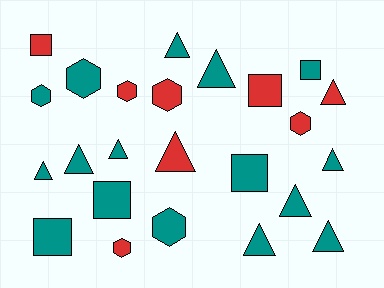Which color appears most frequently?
Teal, with 16 objects.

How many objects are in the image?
There are 24 objects.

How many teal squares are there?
There are 4 teal squares.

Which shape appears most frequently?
Triangle, with 11 objects.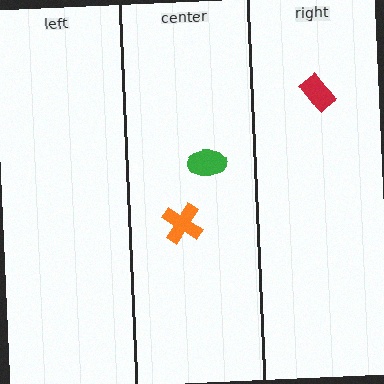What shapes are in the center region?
The green ellipse, the orange cross.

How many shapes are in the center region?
2.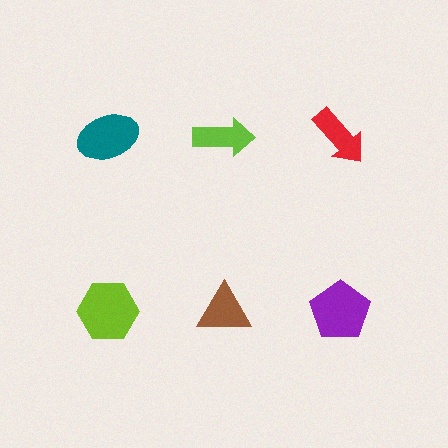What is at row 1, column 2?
A lime arrow.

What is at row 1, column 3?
A red arrow.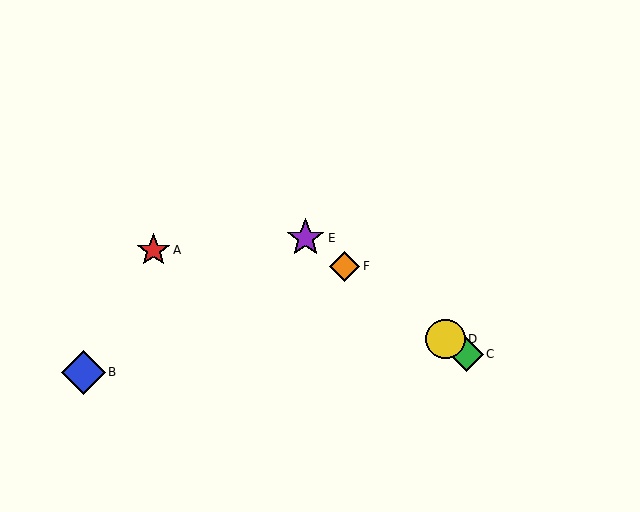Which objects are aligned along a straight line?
Objects C, D, E, F are aligned along a straight line.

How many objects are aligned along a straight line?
4 objects (C, D, E, F) are aligned along a straight line.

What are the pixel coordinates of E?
Object E is at (306, 238).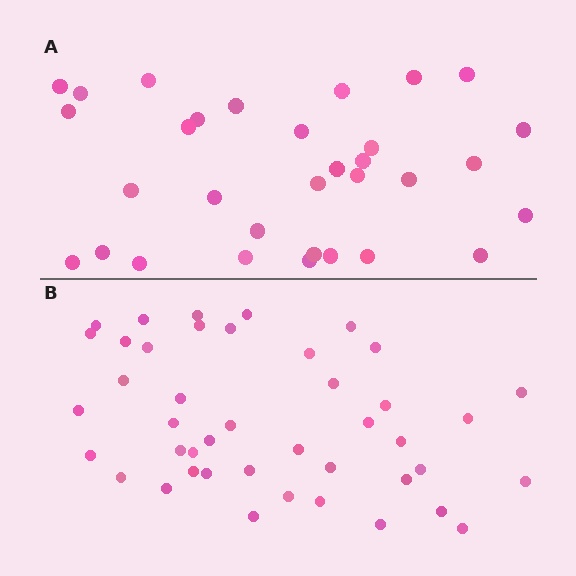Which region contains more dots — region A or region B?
Region B (the bottom region) has more dots.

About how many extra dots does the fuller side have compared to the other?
Region B has roughly 12 or so more dots than region A.